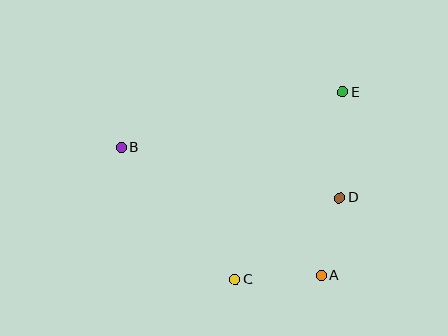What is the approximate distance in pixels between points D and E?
The distance between D and E is approximately 106 pixels.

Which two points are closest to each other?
Points A and D are closest to each other.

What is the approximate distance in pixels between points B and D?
The distance between B and D is approximately 224 pixels.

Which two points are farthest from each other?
Points A and B are farthest from each other.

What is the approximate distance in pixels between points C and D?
The distance between C and D is approximately 133 pixels.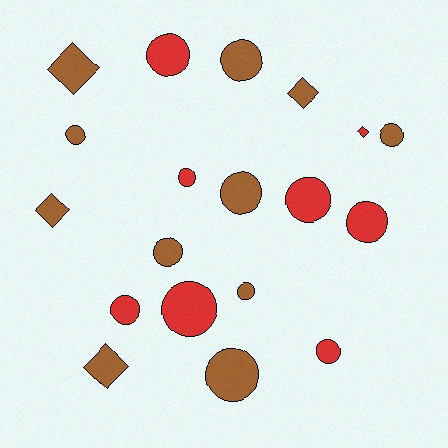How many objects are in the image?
There are 19 objects.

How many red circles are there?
There are 7 red circles.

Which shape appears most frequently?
Circle, with 14 objects.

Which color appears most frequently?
Brown, with 11 objects.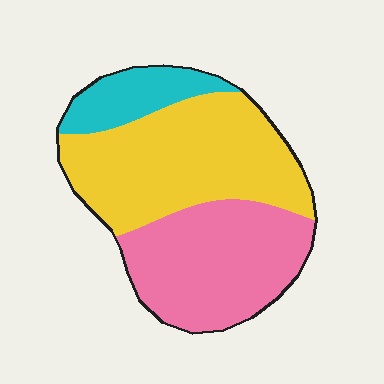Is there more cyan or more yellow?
Yellow.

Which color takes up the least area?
Cyan, at roughly 15%.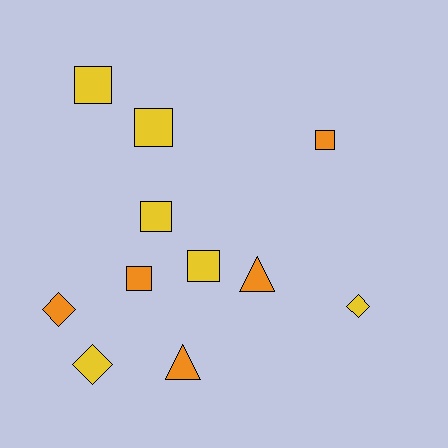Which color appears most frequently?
Yellow, with 6 objects.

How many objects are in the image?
There are 11 objects.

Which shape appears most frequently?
Square, with 6 objects.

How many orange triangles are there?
There are 2 orange triangles.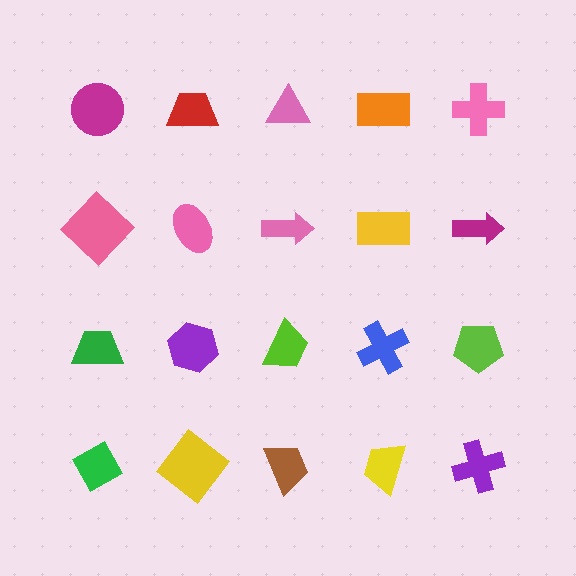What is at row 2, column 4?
A yellow rectangle.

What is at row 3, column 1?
A green trapezoid.